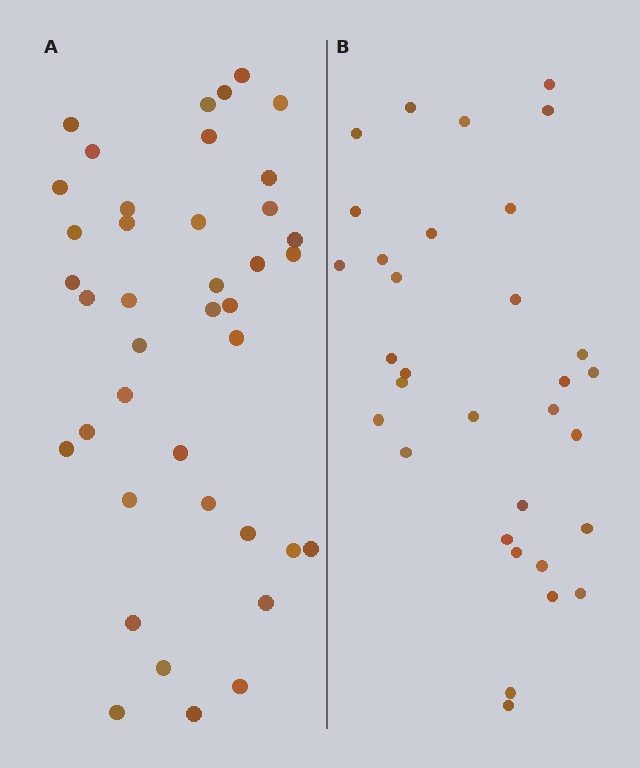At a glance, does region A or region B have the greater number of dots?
Region A (the left region) has more dots.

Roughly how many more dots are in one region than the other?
Region A has roughly 8 or so more dots than region B.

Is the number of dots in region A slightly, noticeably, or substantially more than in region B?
Region A has noticeably more, but not dramatically so. The ratio is roughly 1.2 to 1.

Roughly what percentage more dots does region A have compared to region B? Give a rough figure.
About 25% more.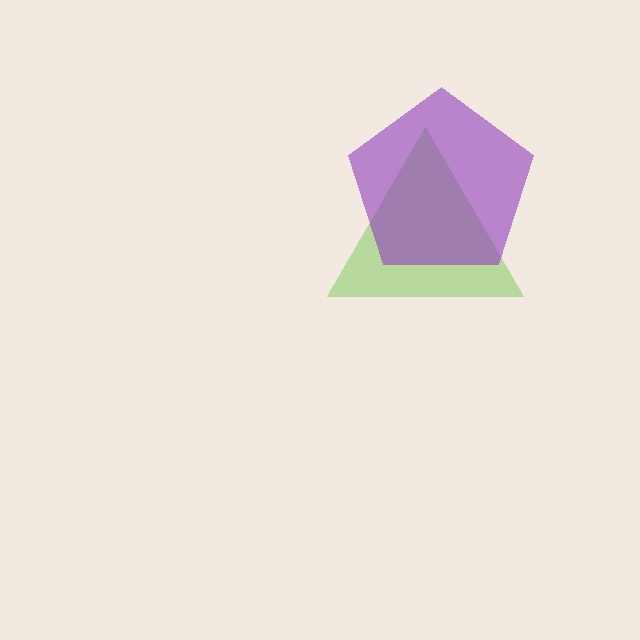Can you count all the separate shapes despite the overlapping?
Yes, there are 2 separate shapes.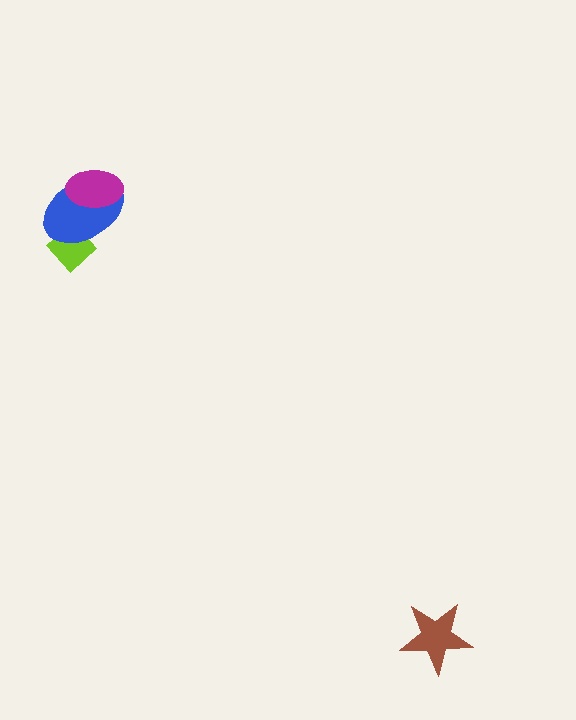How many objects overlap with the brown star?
0 objects overlap with the brown star.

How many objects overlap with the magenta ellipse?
1 object overlaps with the magenta ellipse.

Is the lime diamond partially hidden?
Yes, it is partially covered by another shape.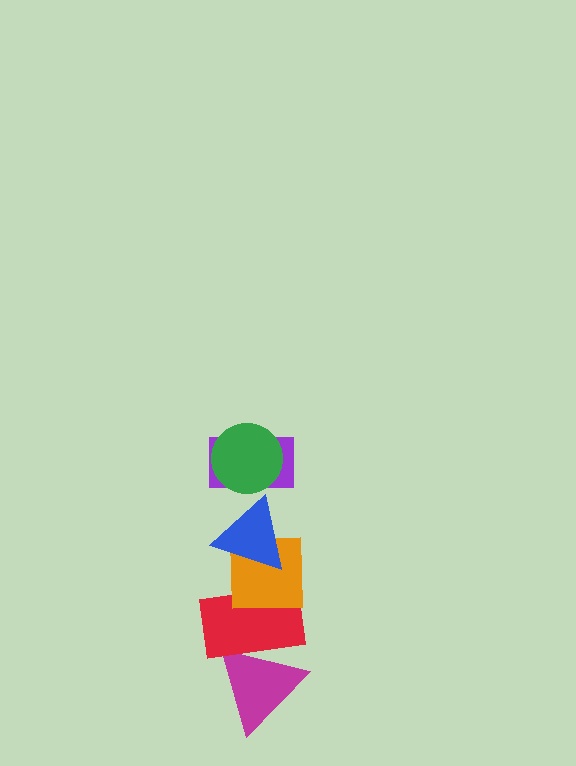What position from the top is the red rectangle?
The red rectangle is 5th from the top.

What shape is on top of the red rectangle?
The orange square is on top of the red rectangle.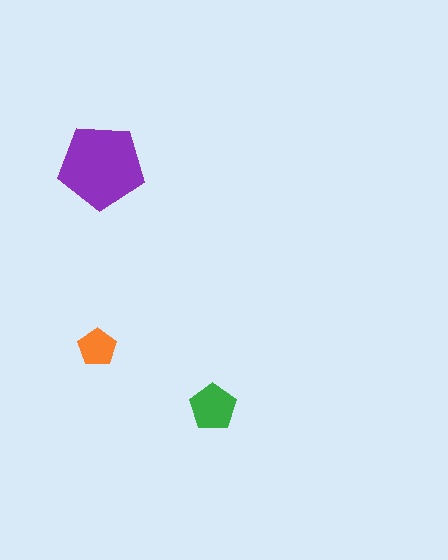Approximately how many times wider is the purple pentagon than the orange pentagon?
About 2 times wider.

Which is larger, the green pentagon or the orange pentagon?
The green one.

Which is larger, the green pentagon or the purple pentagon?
The purple one.